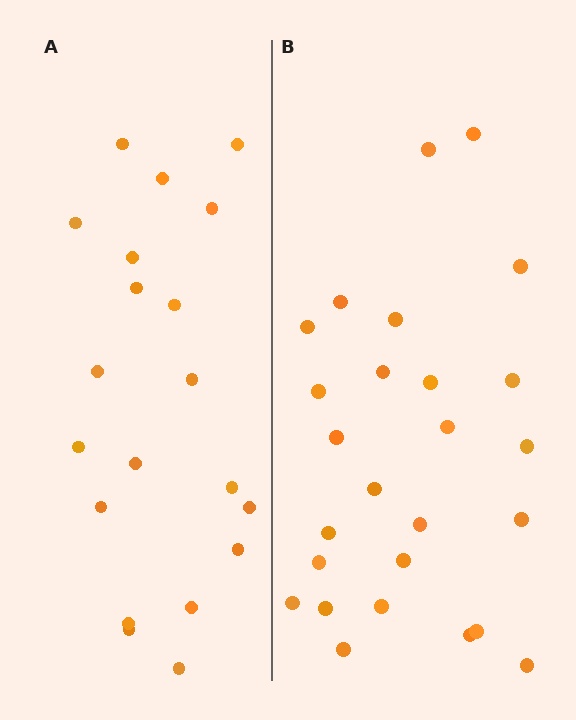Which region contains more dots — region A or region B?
Region B (the right region) has more dots.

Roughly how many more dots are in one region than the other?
Region B has about 6 more dots than region A.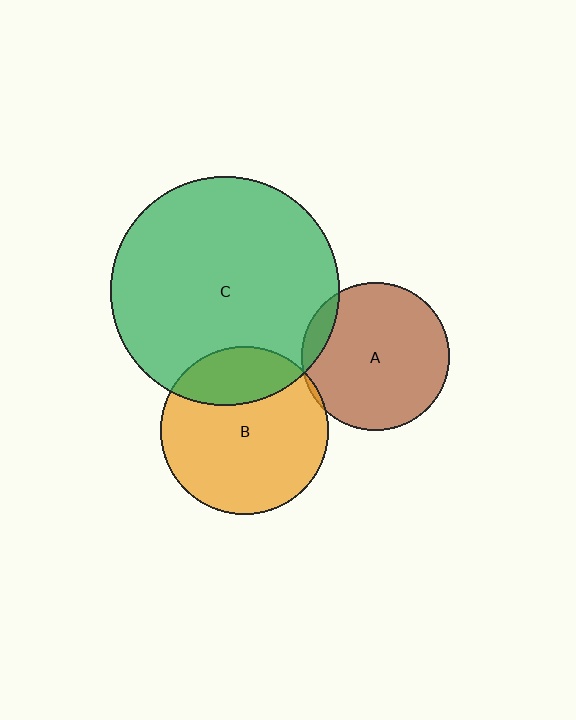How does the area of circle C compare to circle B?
Approximately 1.9 times.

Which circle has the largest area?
Circle C (green).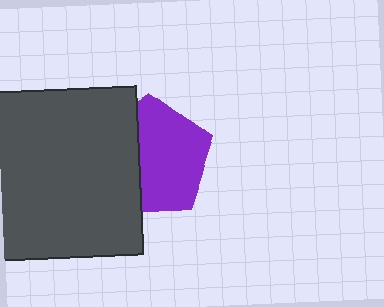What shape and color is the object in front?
The object in front is a dark gray square.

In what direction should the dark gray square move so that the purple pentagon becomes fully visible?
The dark gray square should move left. That is the shortest direction to clear the overlap and leave the purple pentagon fully visible.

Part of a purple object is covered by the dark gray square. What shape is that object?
It is a pentagon.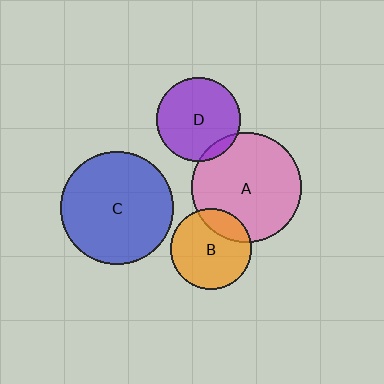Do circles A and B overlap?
Yes.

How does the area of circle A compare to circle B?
Approximately 1.8 times.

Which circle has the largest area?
Circle C (blue).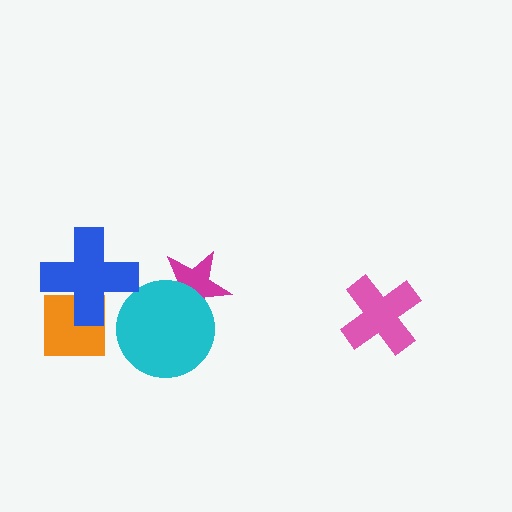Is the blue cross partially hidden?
No, no other shape covers it.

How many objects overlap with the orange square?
1 object overlaps with the orange square.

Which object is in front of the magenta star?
The cyan circle is in front of the magenta star.